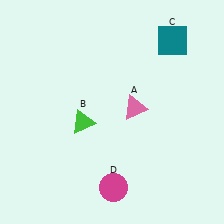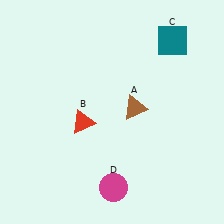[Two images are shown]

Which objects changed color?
A changed from pink to brown. B changed from green to red.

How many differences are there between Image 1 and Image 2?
There are 2 differences between the two images.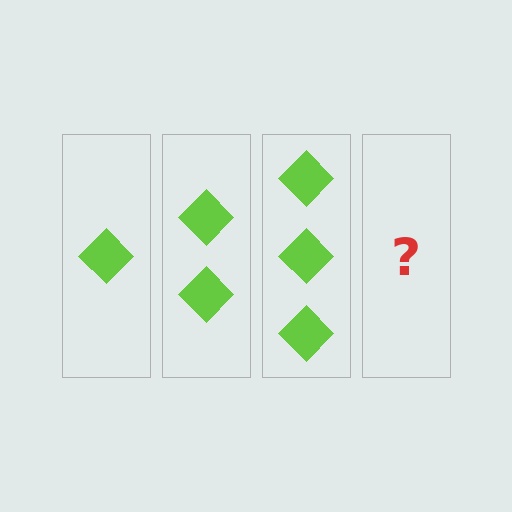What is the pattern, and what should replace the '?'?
The pattern is that each step adds one more diamond. The '?' should be 4 diamonds.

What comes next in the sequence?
The next element should be 4 diamonds.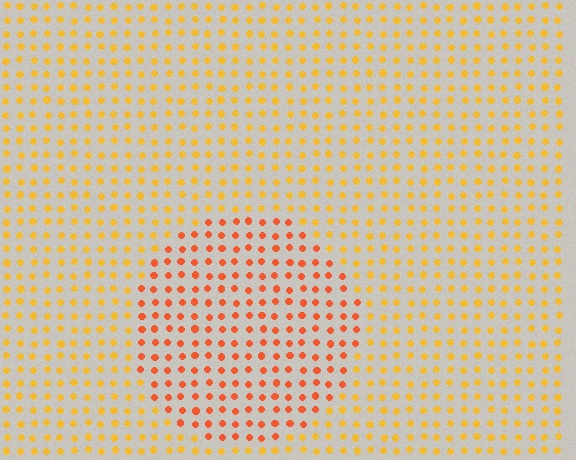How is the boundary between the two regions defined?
The boundary is defined purely by a slight shift in hue (about 30 degrees). Spacing, size, and orientation are identical on both sides.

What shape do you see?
I see a circle.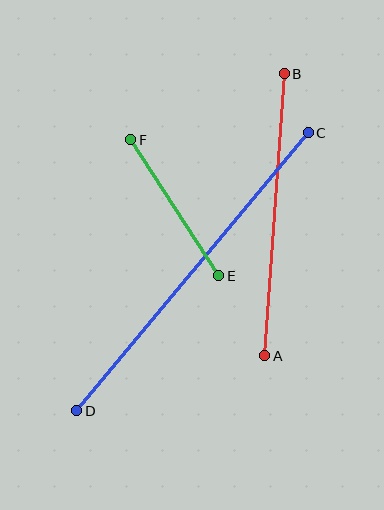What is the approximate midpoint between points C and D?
The midpoint is at approximately (193, 272) pixels.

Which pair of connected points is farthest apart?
Points C and D are farthest apart.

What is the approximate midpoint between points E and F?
The midpoint is at approximately (175, 208) pixels.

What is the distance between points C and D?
The distance is approximately 362 pixels.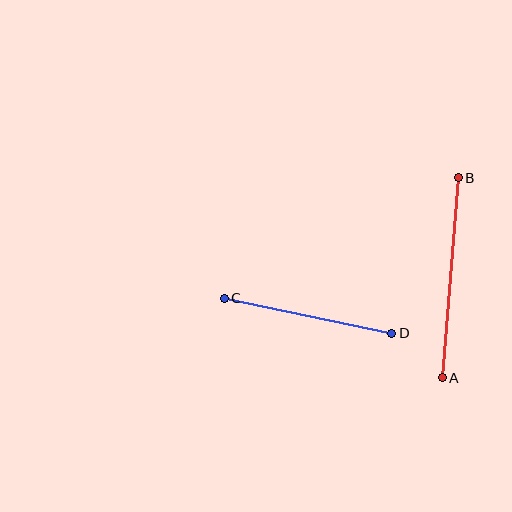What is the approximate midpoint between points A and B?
The midpoint is at approximately (450, 278) pixels.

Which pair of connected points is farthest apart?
Points A and B are farthest apart.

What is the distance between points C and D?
The distance is approximately 171 pixels.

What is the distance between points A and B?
The distance is approximately 201 pixels.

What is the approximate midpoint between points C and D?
The midpoint is at approximately (308, 316) pixels.